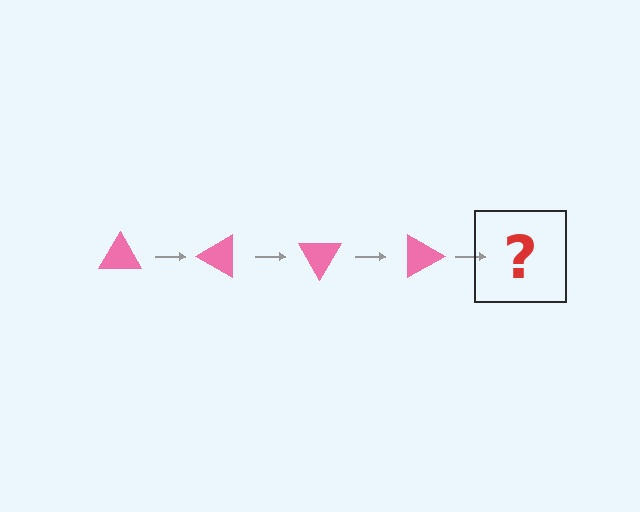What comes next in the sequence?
The next element should be a pink triangle rotated 120 degrees.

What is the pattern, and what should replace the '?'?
The pattern is that the triangle rotates 30 degrees each step. The '?' should be a pink triangle rotated 120 degrees.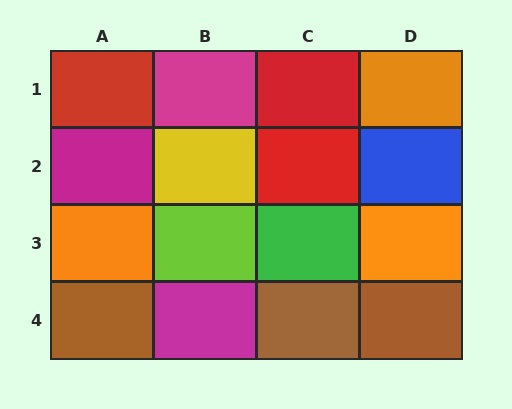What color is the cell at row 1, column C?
Red.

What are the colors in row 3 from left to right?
Orange, lime, green, orange.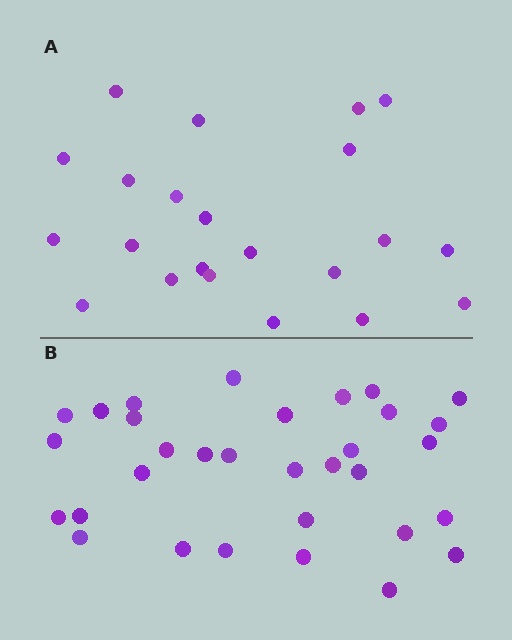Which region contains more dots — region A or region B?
Region B (the bottom region) has more dots.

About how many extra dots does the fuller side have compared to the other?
Region B has roughly 10 or so more dots than region A.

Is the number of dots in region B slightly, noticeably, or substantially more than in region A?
Region B has substantially more. The ratio is roughly 1.5 to 1.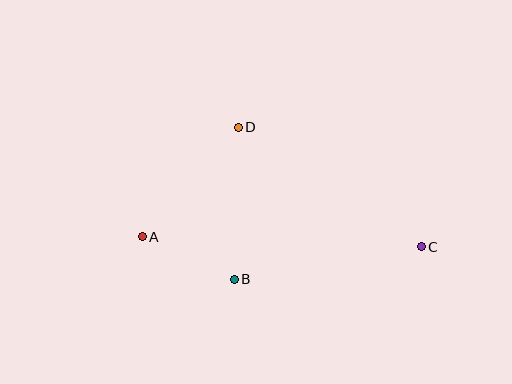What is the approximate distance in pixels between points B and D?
The distance between B and D is approximately 152 pixels.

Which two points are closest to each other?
Points A and B are closest to each other.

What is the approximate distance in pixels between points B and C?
The distance between B and C is approximately 190 pixels.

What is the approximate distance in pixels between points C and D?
The distance between C and D is approximately 219 pixels.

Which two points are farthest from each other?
Points A and C are farthest from each other.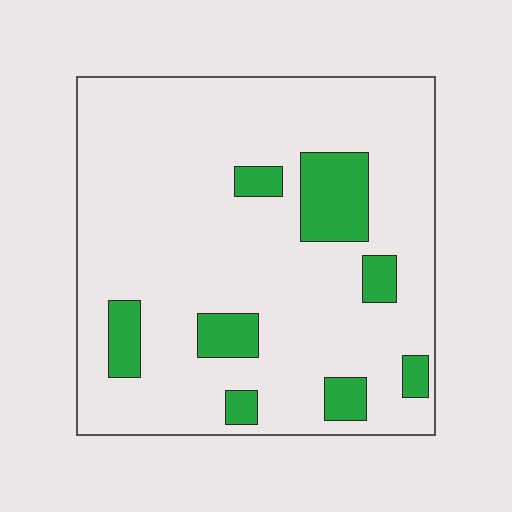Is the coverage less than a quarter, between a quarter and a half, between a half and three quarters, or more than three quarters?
Less than a quarter.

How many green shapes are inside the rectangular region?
8.